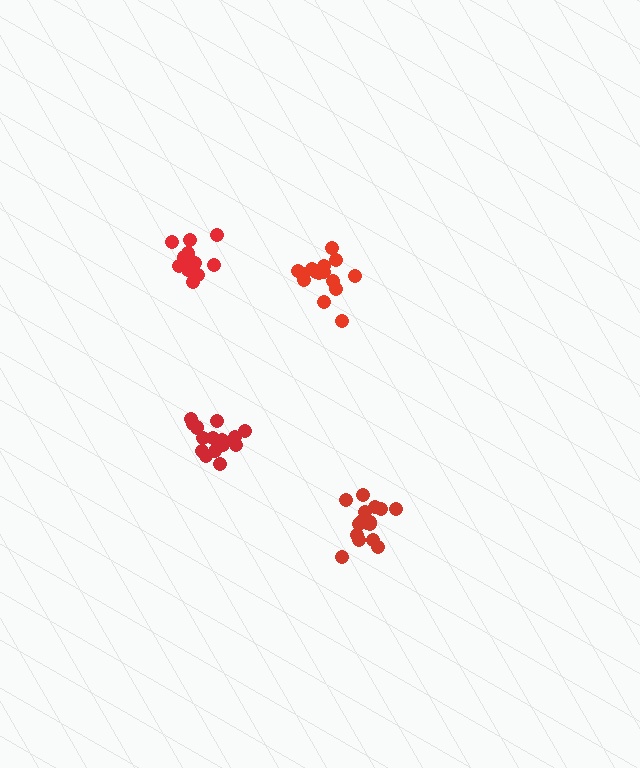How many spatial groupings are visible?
There are 4 spatial groupings.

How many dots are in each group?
Group 1: 16 dots, Group 2: 16 dots, Group 3: 15 dots, Group 4: 17 dots (64 total).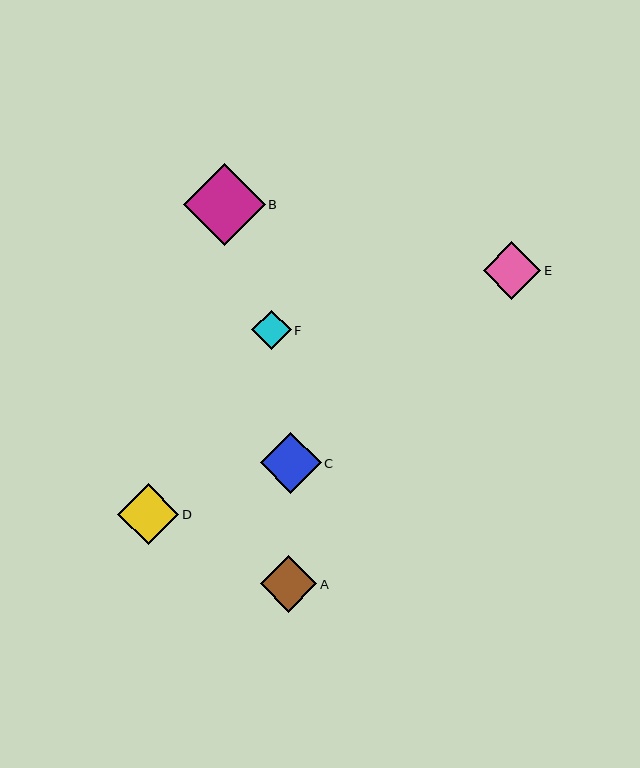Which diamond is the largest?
Diamond B is the largest with a size of approximately 82 pixels.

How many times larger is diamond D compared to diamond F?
Diamond D is approximately 1.6 times the size of diamond F.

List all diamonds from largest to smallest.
From largest to smallest: B, C, D, E, A, F.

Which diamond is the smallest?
Diamond F is the smallest with a size of approximately 39 pixels.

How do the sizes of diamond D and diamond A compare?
Diamond D and diamond A are approximately the same size.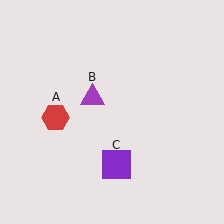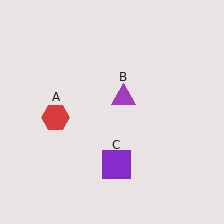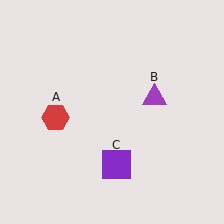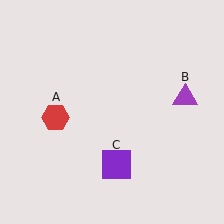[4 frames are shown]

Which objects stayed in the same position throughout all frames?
Red hexagon (object A) and purple square (object C) remained stationary.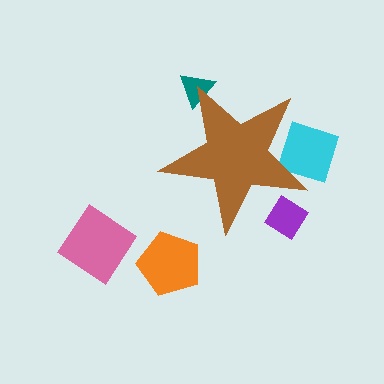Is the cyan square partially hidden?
Yes, the cyan square is partially hidden behind the brown star.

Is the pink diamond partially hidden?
No, the pink diamond is fully visible.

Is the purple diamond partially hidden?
Yes, the purple diamond is partially hidden behind the brown star.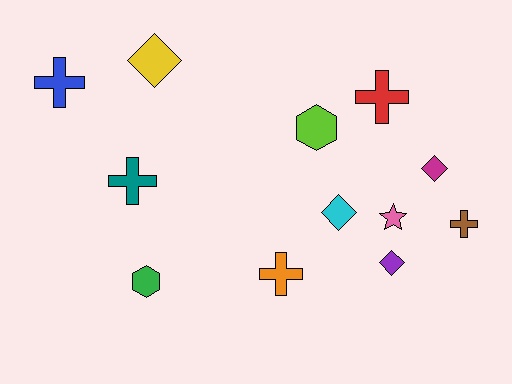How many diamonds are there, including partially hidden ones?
There are 4 diamonds.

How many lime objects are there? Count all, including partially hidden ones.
There is 1 lime object.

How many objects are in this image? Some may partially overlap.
There are 12 objects.